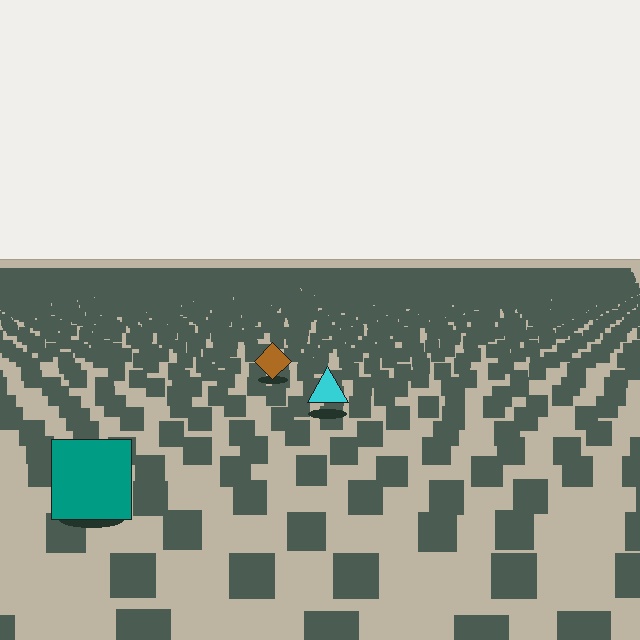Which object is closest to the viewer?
The teal square is closest. The texture marks near it are larger and more spread out.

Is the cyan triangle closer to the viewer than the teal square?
No. The teal square is closer — you can tell from the texture gradient: the ground texture is coarser near it.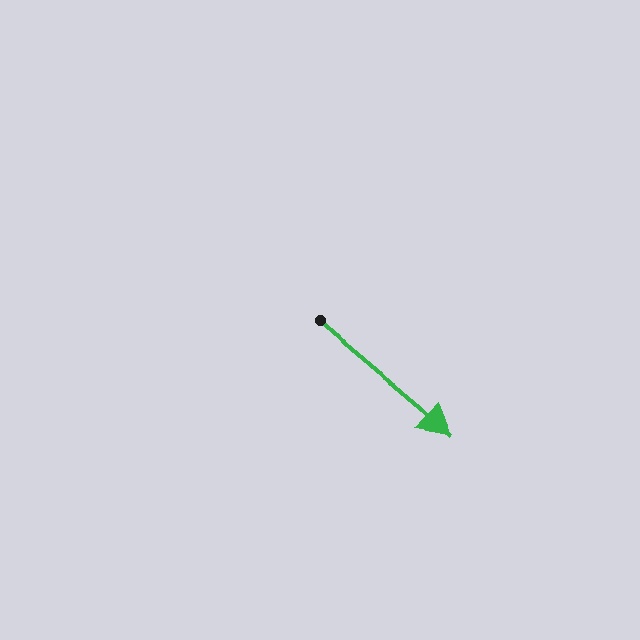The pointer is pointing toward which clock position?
Roughly 4 o'clock.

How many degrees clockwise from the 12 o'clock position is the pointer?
Approximately 130 degrees.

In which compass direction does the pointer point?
Southeast.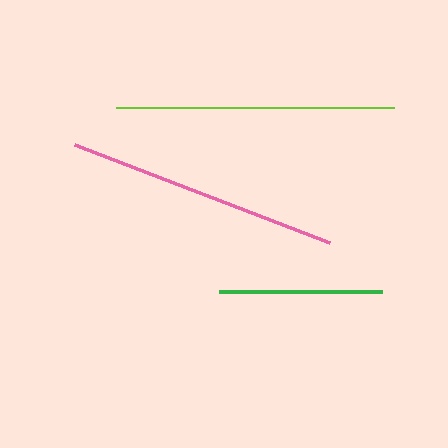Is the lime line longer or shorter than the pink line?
The lime line is longer than the pink line.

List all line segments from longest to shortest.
From longest to shortest: lime, pink, green.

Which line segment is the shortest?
The green line is the shortest at approximately 163 pixels.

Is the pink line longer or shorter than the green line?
The pink line is longer than the green line.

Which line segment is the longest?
The lime line is the longest at approximately 279 pixels.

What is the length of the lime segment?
The lime segment is approximately 279 pixels long.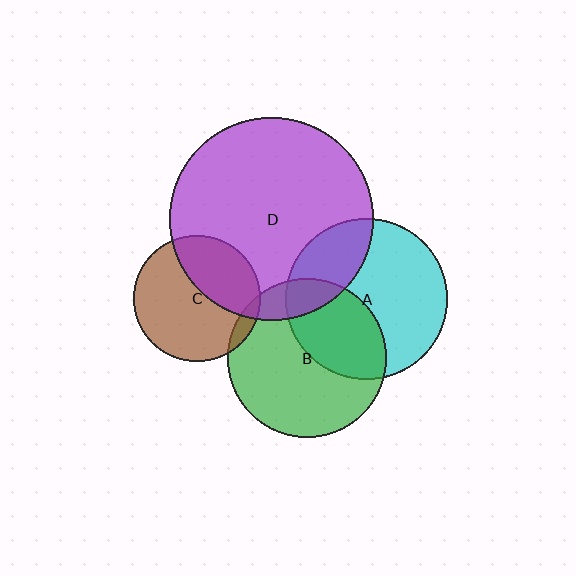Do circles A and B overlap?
Yes.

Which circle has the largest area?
Circle D (purple).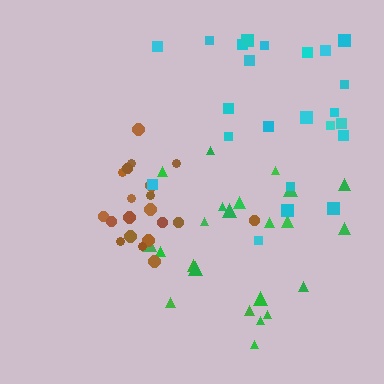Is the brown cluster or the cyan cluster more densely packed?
Brown.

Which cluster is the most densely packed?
Brown.